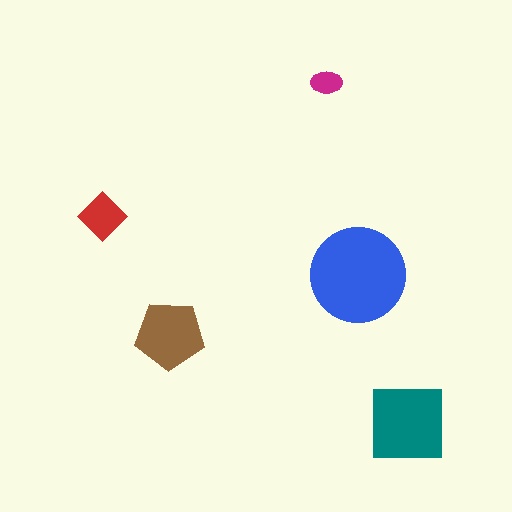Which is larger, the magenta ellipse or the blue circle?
The blue circle.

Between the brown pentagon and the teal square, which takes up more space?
The teal square.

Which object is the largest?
The blue circle.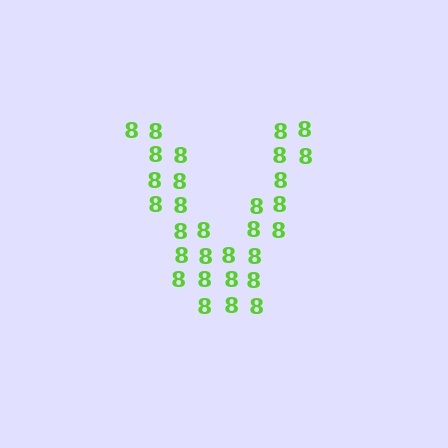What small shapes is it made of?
It is made of small digit 8's.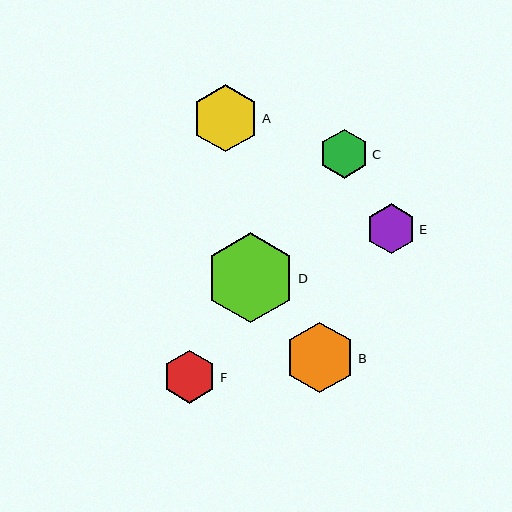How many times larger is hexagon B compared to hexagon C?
Hexagon B is approximately 1.4 times the size of hexagon C.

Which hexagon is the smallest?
Hexagon C is the smallest with a size of approximately 49 pixels.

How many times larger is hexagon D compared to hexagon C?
Hexagon D is approximately 1.8 times the size of hexagon C.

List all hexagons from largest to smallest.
From largest to smallest: D, B, A, F, E, C.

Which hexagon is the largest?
Hexagon D is the largest with a size of approximately 90 pixels.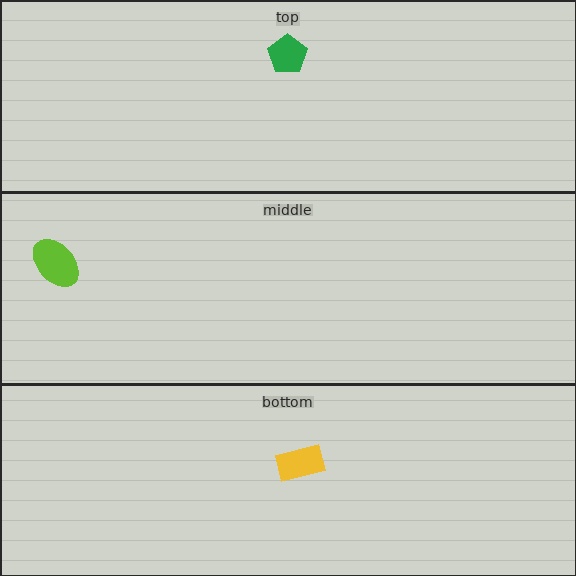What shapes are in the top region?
The green pentagon.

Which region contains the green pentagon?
The top region.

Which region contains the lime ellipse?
The middle region.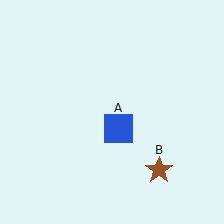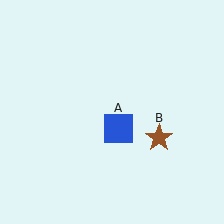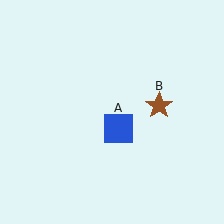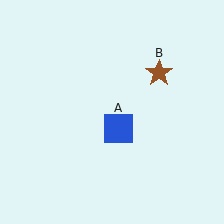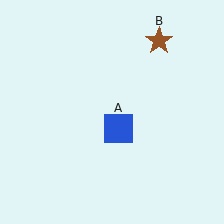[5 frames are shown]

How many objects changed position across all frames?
1 object changed position: brown star (object B).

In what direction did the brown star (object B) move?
The brown star (object B) moved up.